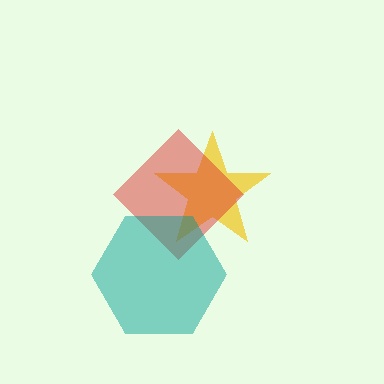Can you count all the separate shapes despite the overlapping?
Yes, there are 3 separate shapes.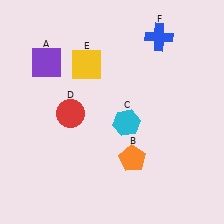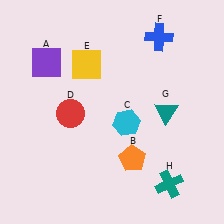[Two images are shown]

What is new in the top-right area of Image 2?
A teal triangle (G) was added in the top-right area of Image 2.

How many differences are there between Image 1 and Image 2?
There are 2 differences between the two images.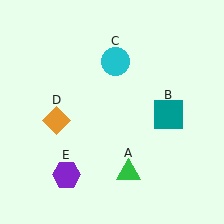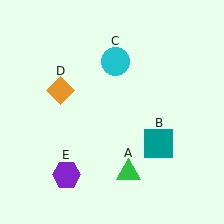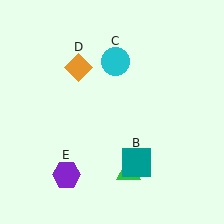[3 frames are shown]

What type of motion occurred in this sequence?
The teal square (object B), orange diamond (object D) rotated clockwise around the center of the scene.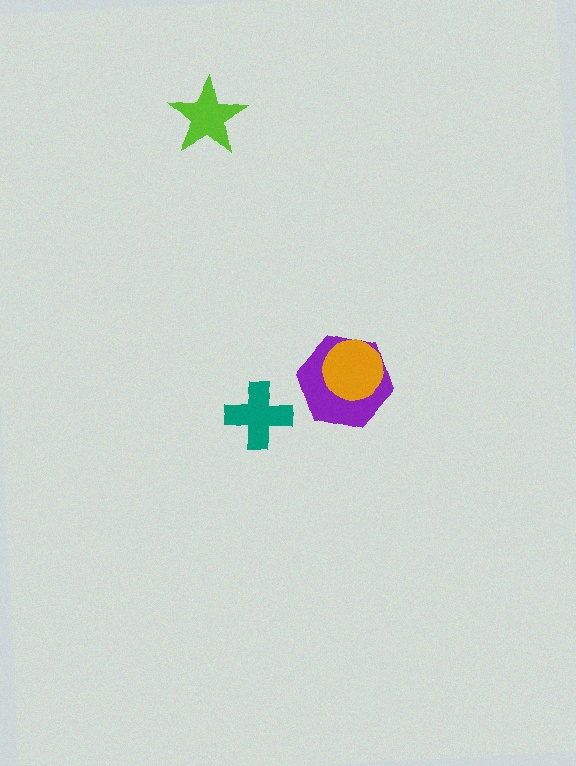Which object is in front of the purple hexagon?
The orange circle is in front of the purple hexagon.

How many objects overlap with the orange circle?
1 object overlaps with the orange circle.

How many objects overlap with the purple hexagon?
1 object overlaps with the purple hexagon.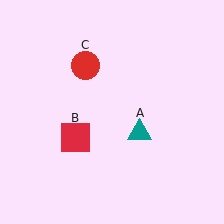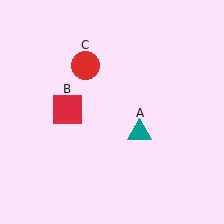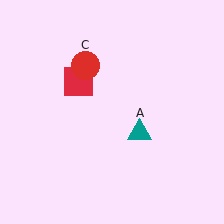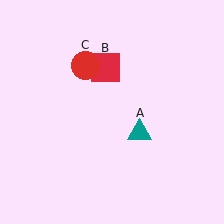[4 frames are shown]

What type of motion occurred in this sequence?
The red square (object B) rotated clockwise around the center of the scene.